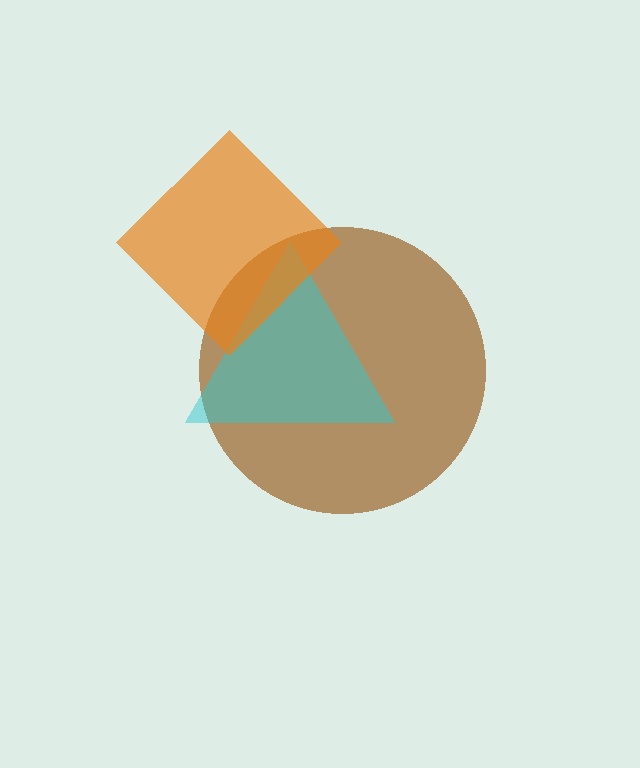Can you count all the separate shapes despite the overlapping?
Yes, there are 3 separate shapes.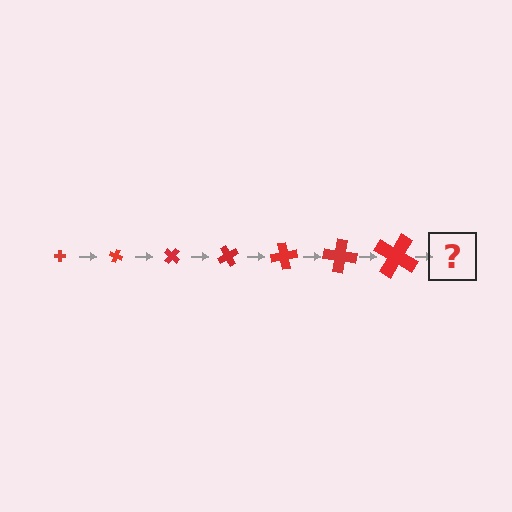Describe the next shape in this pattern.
It should be a cross, larger than the previous one and rotated 140 degrees from the start.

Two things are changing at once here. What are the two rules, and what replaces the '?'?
The two rules are that the cross grows larger each step and it rotates 20 degrees each step. The '?' should be a cross, larger than the previous one and rotated 140 degrees from the start.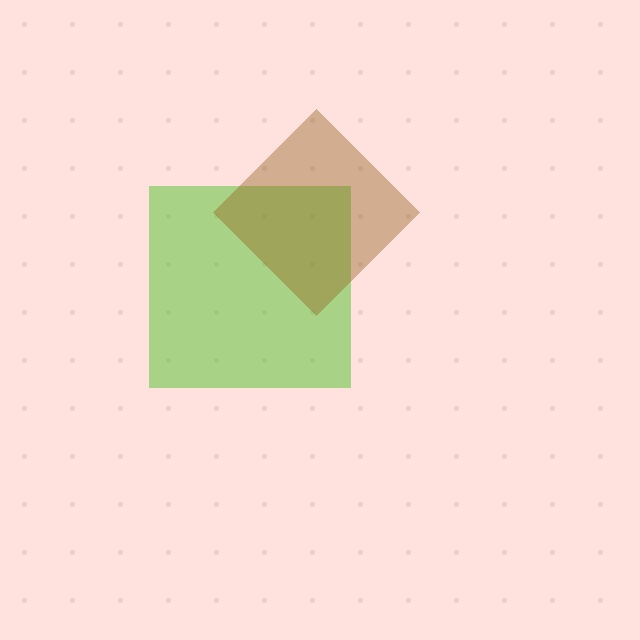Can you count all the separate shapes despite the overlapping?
Yes, there are 2 separate shapes.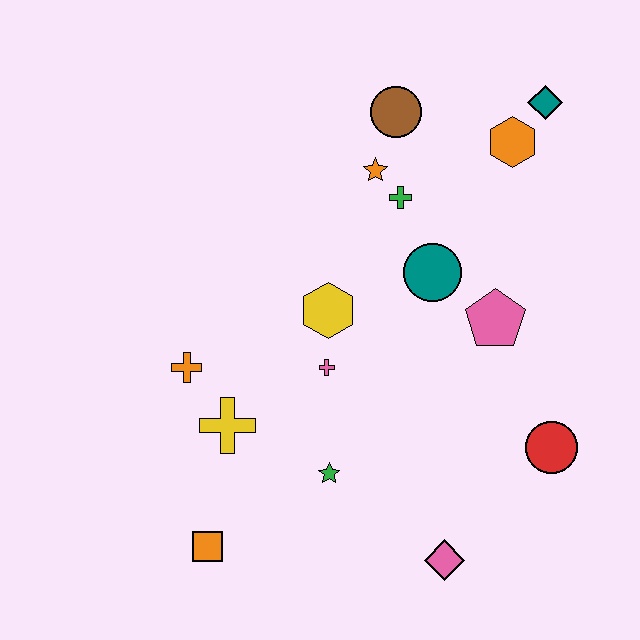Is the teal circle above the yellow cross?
Yes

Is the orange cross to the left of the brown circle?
Yes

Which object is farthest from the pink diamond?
The teal diamond is farthest from the pink diamond.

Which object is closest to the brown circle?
The orange star is closest to the brown circle.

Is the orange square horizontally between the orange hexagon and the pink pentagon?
No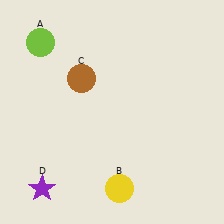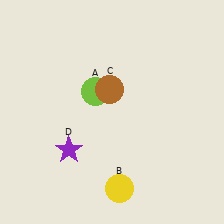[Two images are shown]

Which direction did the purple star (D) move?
The purple star (D) moved up.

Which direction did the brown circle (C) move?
The brown circle (C) moved right.